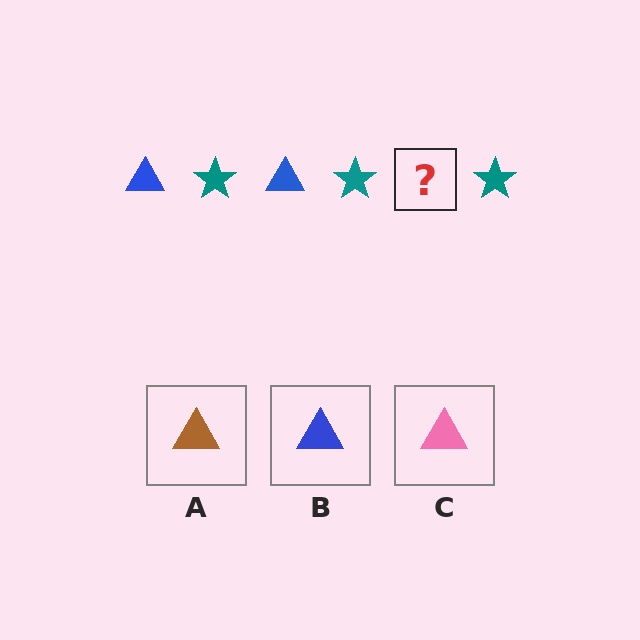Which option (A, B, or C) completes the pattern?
B.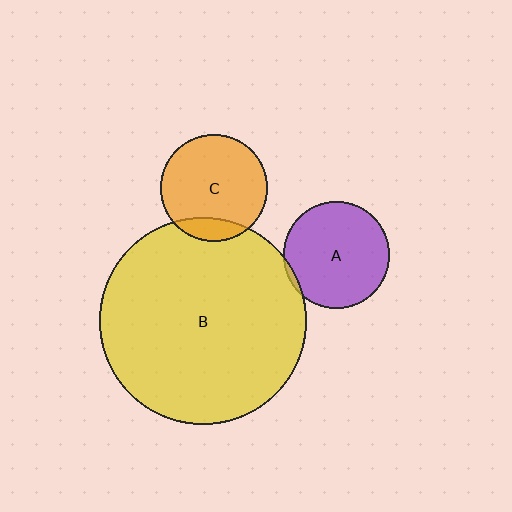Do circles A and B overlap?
Yes.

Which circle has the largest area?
Circle B (yellow).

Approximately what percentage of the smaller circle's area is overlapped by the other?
Approximately 5%.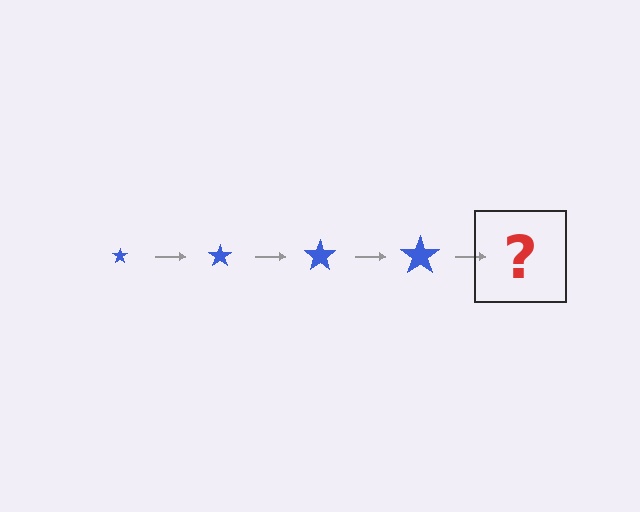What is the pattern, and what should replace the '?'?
The pattern is that the star gets progressively larger each step. The '?' should be a blue star, larger than the previous one.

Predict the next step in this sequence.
The next step is a blue star, larger than the previous one.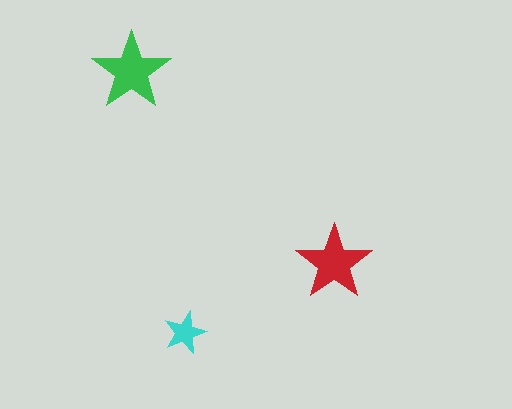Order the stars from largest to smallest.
the green one, the red one, the cyan one.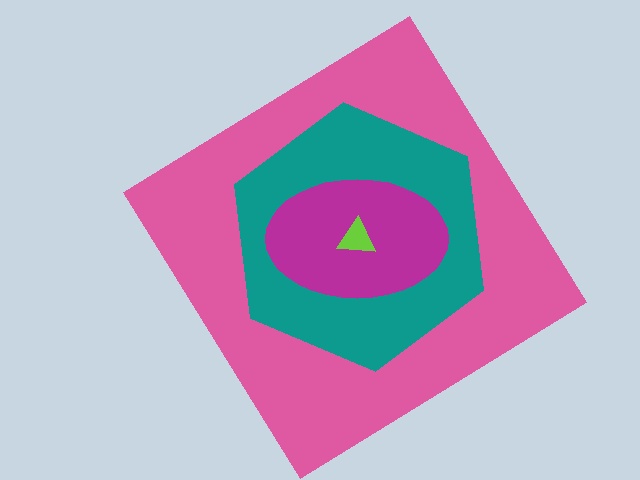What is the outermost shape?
The pink diamond.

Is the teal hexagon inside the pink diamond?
Yes.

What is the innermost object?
The lime triangle.